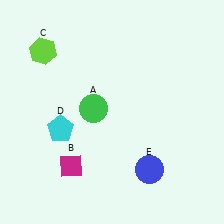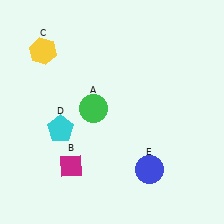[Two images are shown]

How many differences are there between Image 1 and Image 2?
There is 1 difference between the two images.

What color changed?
The hexagon (C) changed from lime in Image 1 to yellow in Image 2.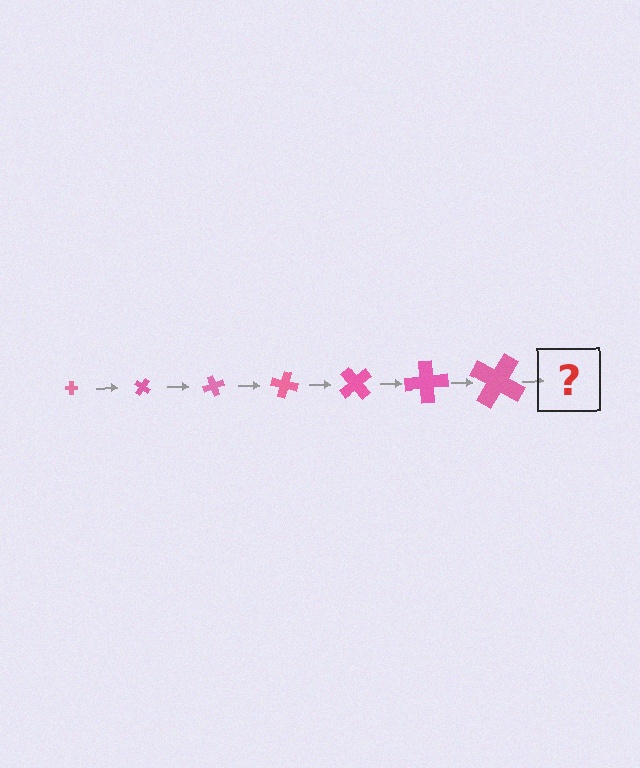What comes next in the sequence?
The next element should be a cross, larger than the previous one and rotated 245 degrees from the start.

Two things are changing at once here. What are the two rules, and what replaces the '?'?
The two rules are that the cross grows larger each step and it rotates 35 degrees each step. The '?' should be a cross, larger than the previous one and rotated 245 degrees from the start.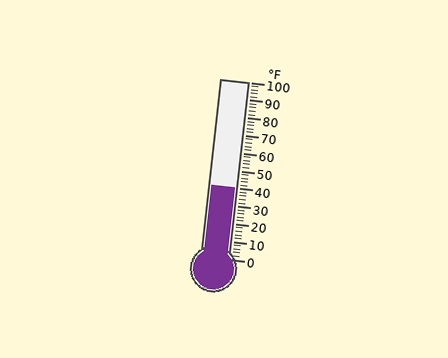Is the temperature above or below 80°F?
The temperature is below 80°F.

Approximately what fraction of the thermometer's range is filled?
The thermometer is filled to approximately 40% of its range.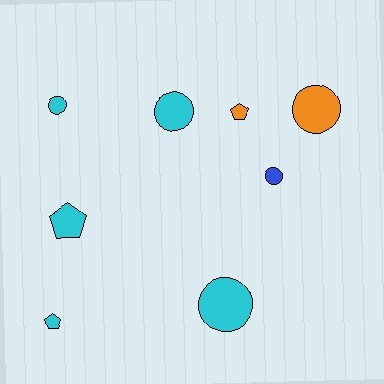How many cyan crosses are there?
There are no cyan crosses.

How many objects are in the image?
There are 8 objects.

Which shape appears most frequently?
Circle, with 5 objects.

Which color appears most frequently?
Cyan, with 5 objects.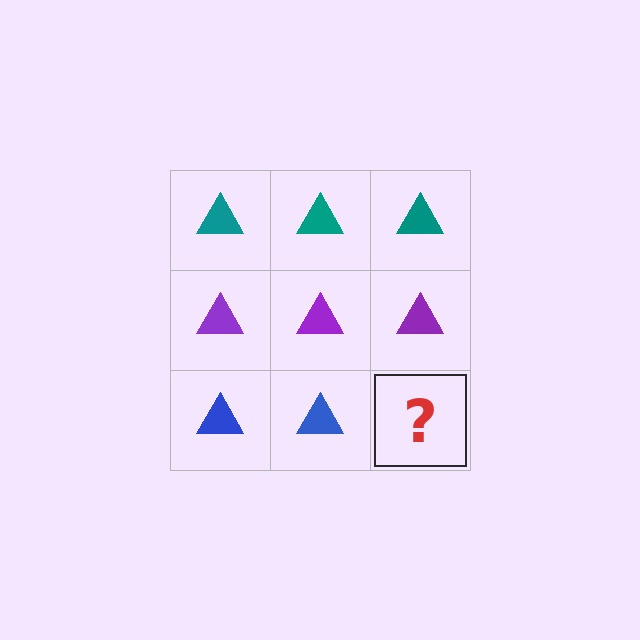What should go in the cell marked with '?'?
The missing cell should contain a blue triangle.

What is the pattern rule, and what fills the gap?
The rule is that each row has a consistent color. The gap should be filled with a blue triangle.